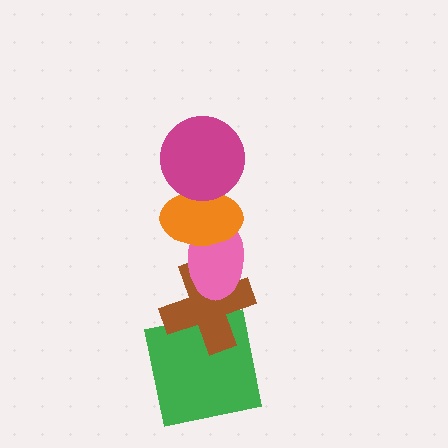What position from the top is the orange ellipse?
The orange ellipse is 2nd from the top.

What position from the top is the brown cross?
The brown cross is 4th from the top.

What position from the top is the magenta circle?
The magenta circle is 1st from the top.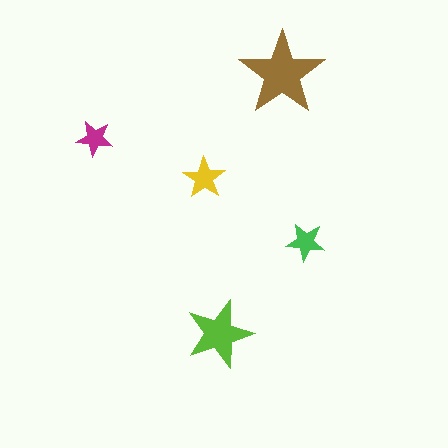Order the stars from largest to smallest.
the brown one, the lime one, the yellow one, the green one, the magenta one.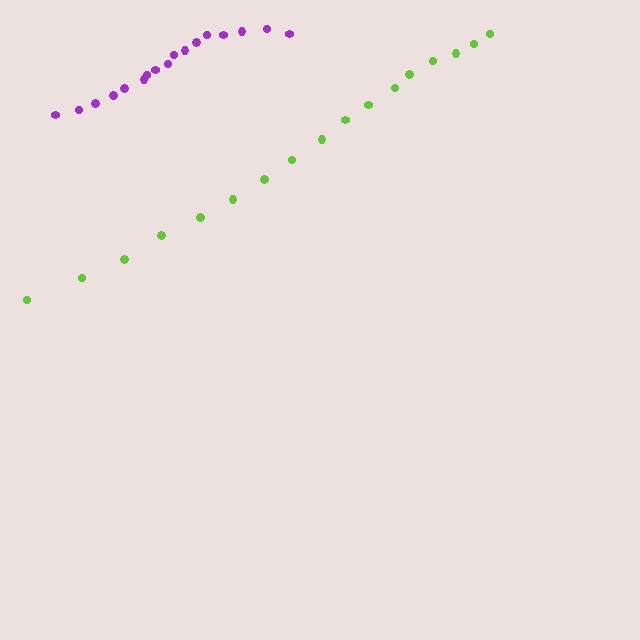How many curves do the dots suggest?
There are 2 distinct paths.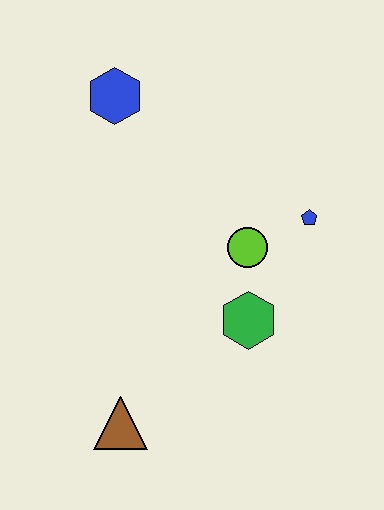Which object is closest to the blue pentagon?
The lime circle is closest to the blue pentagon.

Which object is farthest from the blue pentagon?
The brown triangle is farthest from the blue pentagon.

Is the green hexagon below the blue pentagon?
Yes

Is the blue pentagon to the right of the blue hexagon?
Yes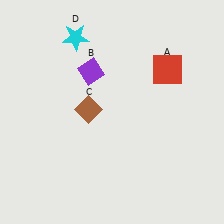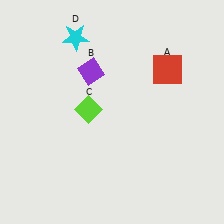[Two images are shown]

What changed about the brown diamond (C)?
In Image 1, C is brown. In Image 2, it changed to lime.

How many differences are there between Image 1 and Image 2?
There is 1 difference between the two images.